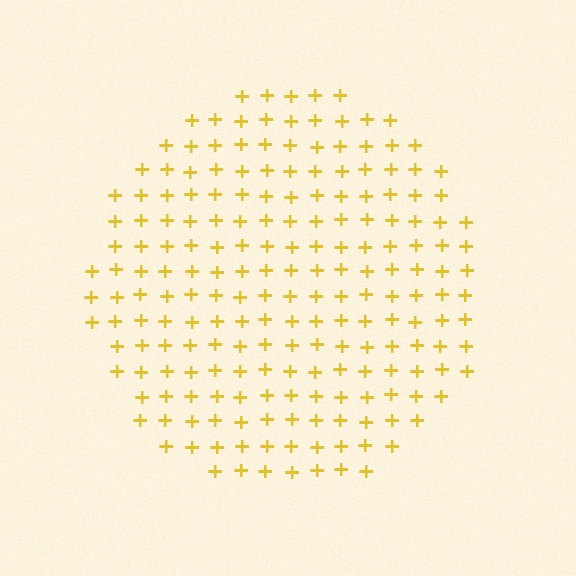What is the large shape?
The large shape is a circle.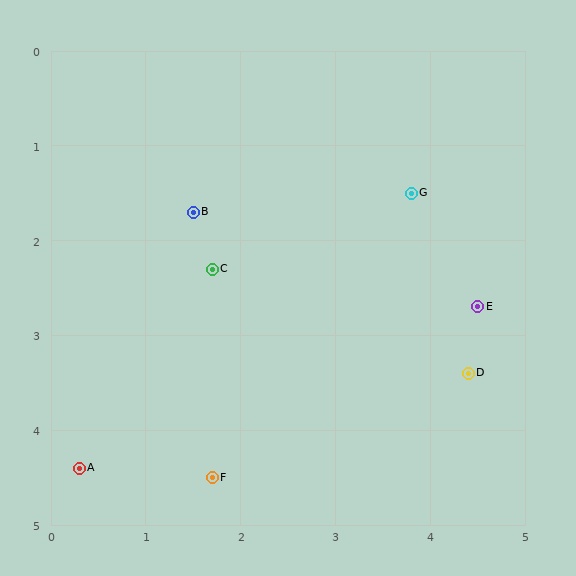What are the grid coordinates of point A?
Point A is at approximately (0.3, 4.4).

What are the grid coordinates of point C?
Point C is at approximately (1.7, 2.3).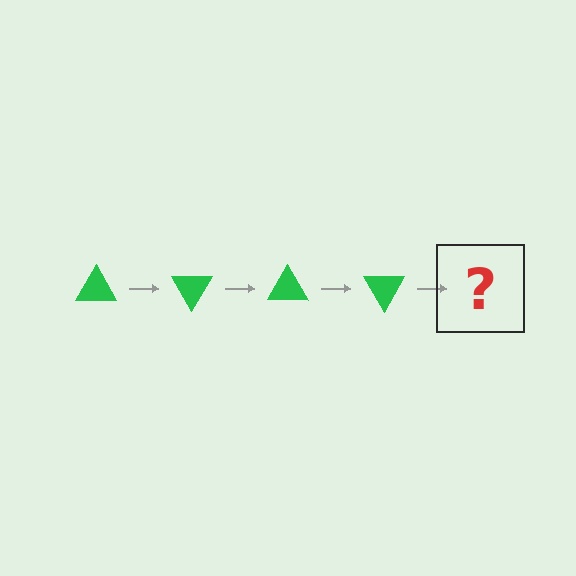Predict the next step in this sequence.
The next step is a green triangle rotated 240 degrees.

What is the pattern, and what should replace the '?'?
The pattern is that the triangle rotates 60 degrees each step. The '?' should be a green triangle rotated 240 degrees.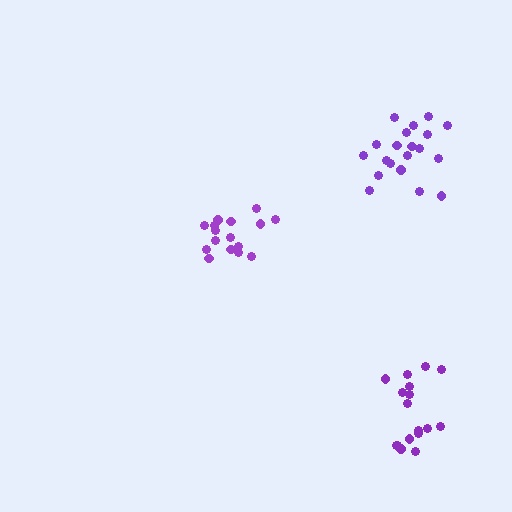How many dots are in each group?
Group 1: 20 dots, Group 2: 16 dots, Group 3: 17 dots (53 total).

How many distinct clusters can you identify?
There are 3 distinct clusters.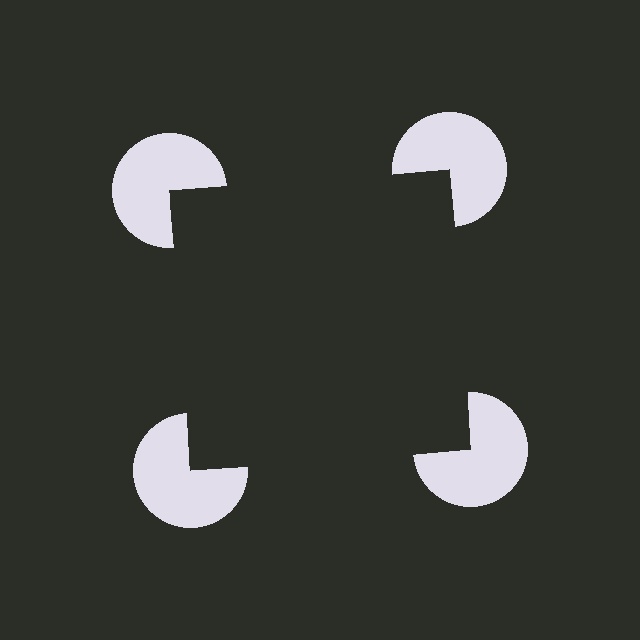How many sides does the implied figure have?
4 sides.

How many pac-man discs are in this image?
There are 4 — one at each vertex of the illusory square.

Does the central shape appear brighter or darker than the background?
It typically appears slightly darker than the background, even though no actual brightness change is drawn.